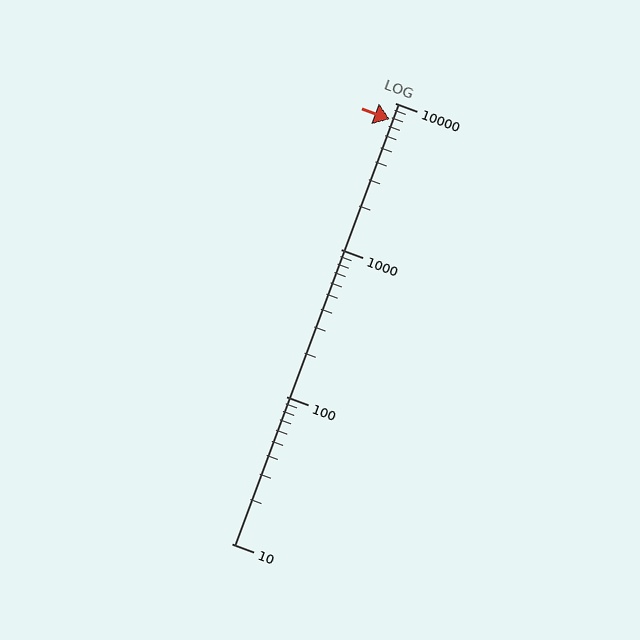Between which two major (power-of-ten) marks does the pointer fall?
The pointer is between 1000 and 10000.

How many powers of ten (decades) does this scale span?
The scale spans 3 decades, from 10 to 10000.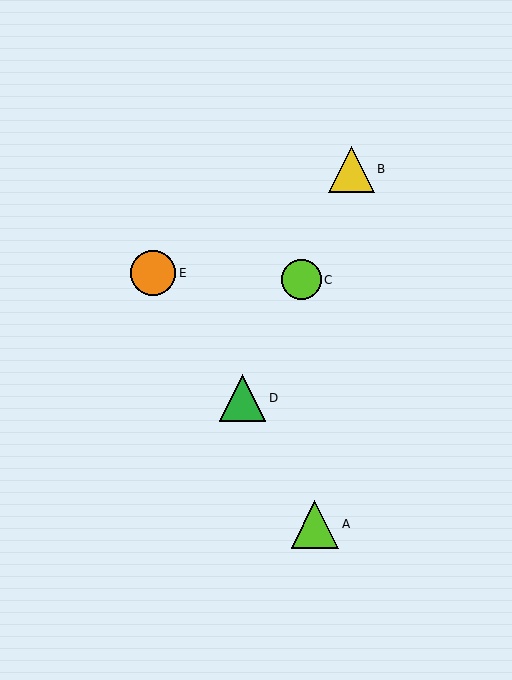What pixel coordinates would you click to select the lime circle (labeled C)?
Click at (302, 280) to select the lime circle C.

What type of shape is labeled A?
Shape A is a lime triangle.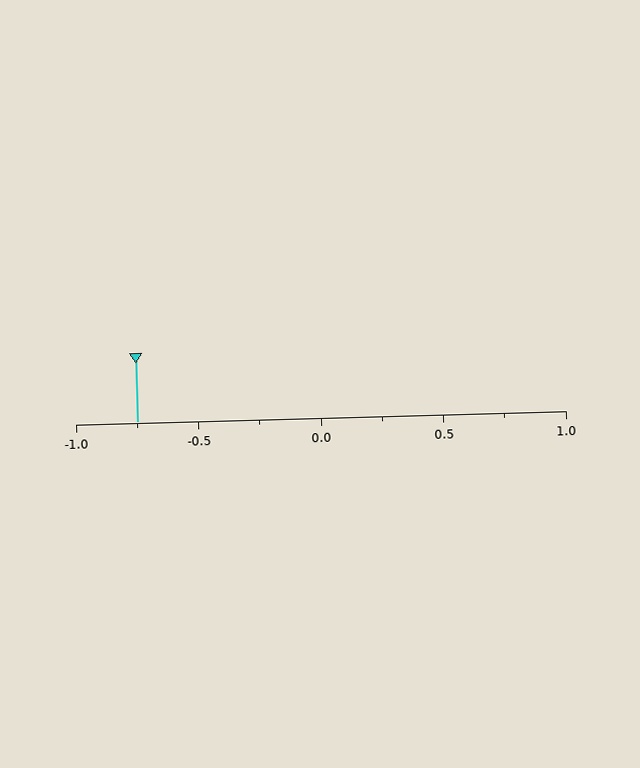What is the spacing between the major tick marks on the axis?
The major ticks are spaced 0.5 apart.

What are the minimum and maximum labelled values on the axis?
The axis runs from -1.0 to 1.0.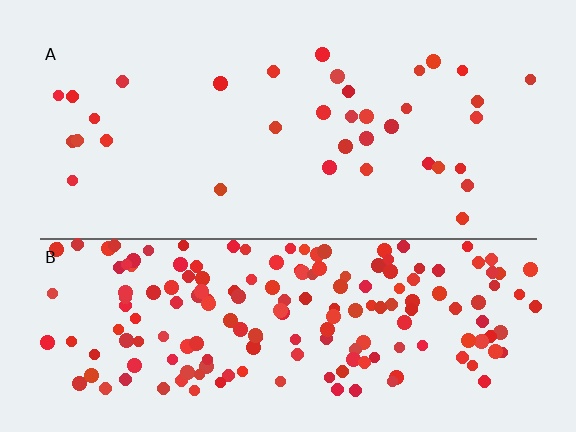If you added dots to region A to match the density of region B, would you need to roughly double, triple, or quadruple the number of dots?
Approximately quadruple.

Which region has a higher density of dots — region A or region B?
B (the bottom).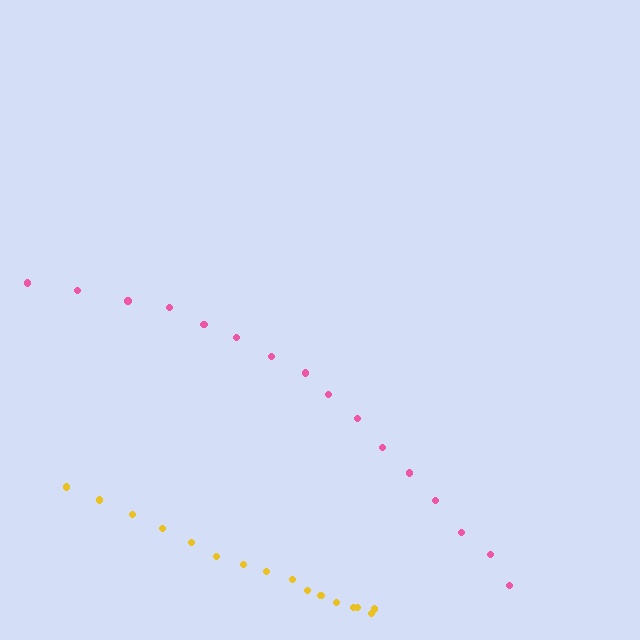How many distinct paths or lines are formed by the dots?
There are 2 distinct paths.